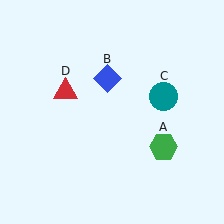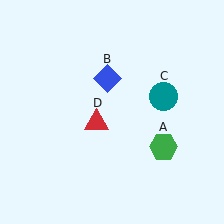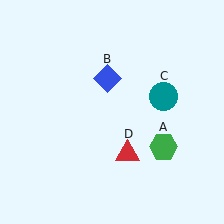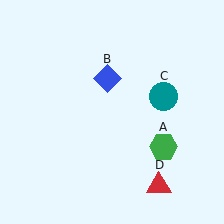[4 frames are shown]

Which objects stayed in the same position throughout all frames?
Green hexagon (object A) and blue diamond (object B) and teal circle (object C) remained stationary.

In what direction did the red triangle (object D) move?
The red triangle (object D) moved down and to the right.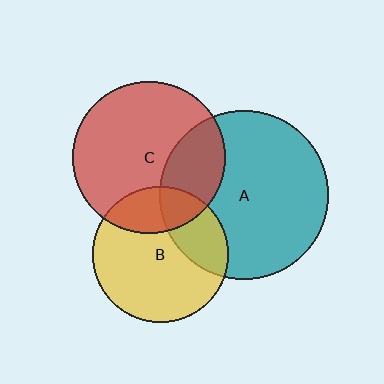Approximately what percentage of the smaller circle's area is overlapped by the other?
Approximately 25%.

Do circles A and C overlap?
Yes.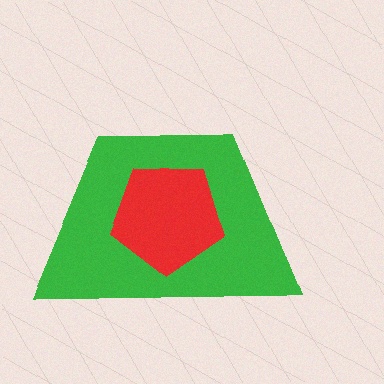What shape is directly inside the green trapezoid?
The red pentagon.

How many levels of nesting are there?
2.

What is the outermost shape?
The green trapezoid.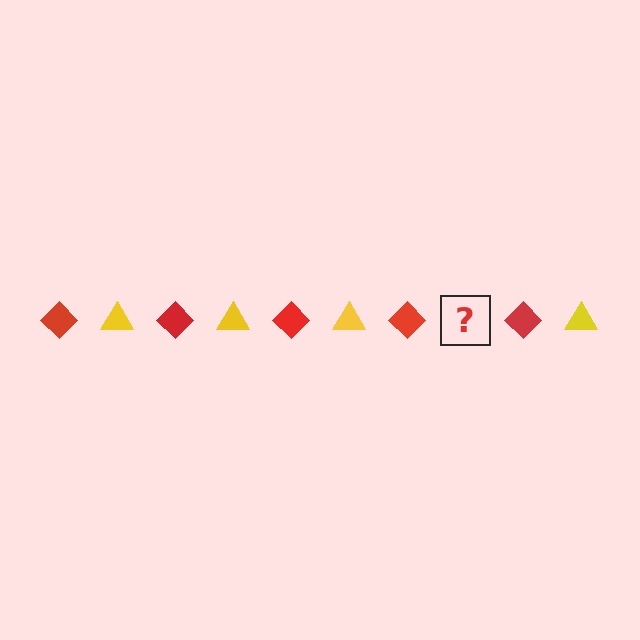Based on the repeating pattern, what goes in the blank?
The blank should be a yellow triangle.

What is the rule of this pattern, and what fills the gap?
The rule is that the pattern alternates between red diamond and yellow triangle. The gap should be filled with a yellow triangle.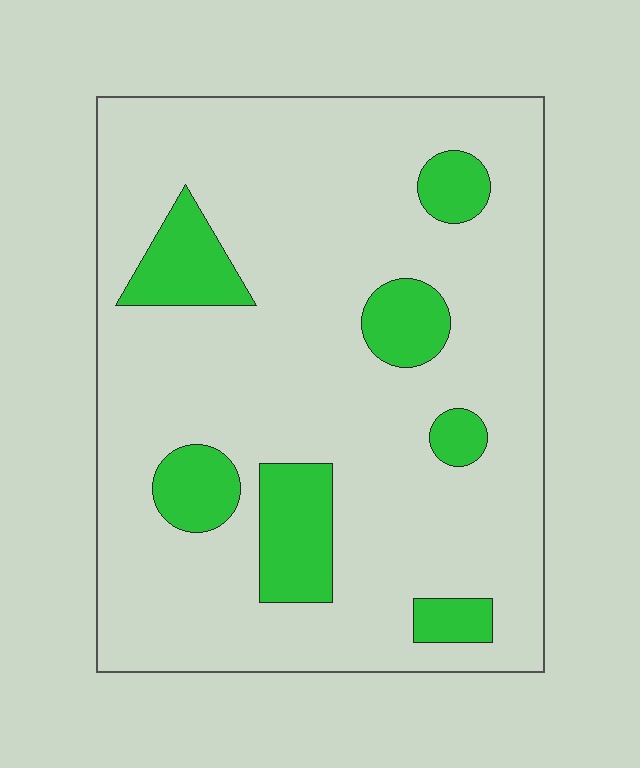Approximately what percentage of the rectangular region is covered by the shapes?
Approximately 15%.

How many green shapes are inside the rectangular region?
7.